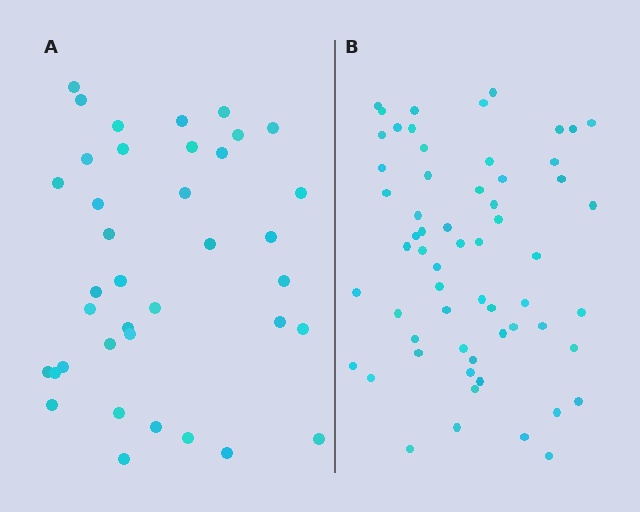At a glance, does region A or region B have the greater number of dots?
Region B (the right region) has more dots.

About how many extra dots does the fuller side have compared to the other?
Region B has approximately 20 more dots than region A.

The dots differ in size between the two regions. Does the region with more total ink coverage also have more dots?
No. Region A has more total ink coverage because its dots are larger, but region B actually contains more individual dots. Total area can be misleading — the number of items is what matters here.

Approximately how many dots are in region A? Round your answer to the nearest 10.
About 40 dots. (The exact count is 38, which rounds to 40.)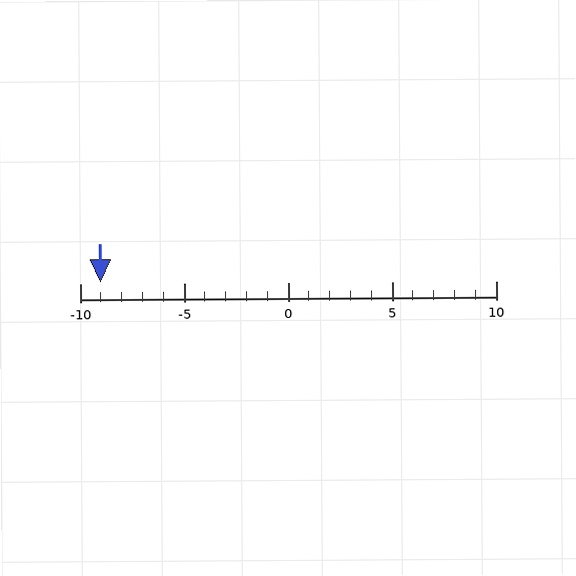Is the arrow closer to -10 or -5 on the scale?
The arrow is closer to -10.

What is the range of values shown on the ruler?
The ruler shows values from -10 to 10.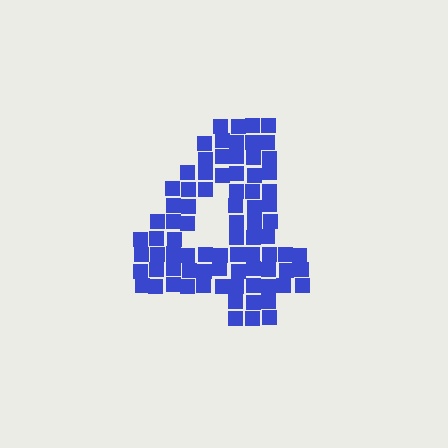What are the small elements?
The small elements are squares.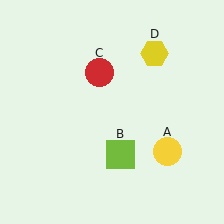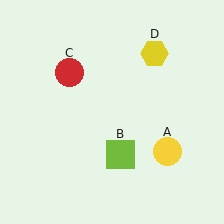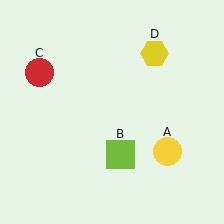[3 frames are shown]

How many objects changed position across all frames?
1 object changed position: red circle (object C).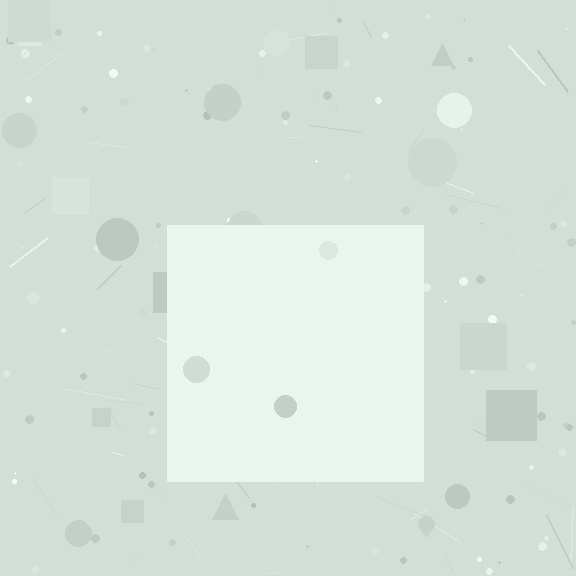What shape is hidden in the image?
A square is hidden in the image.